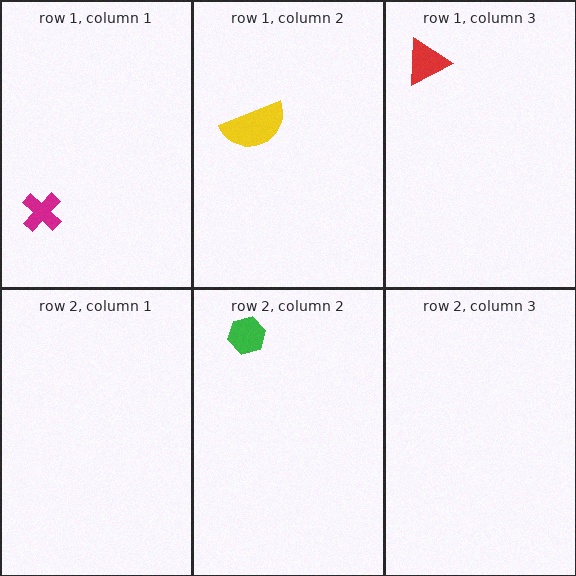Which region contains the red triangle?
The row 1, column 3 region.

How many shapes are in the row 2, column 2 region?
1.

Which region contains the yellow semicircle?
The row 1, column 2 region.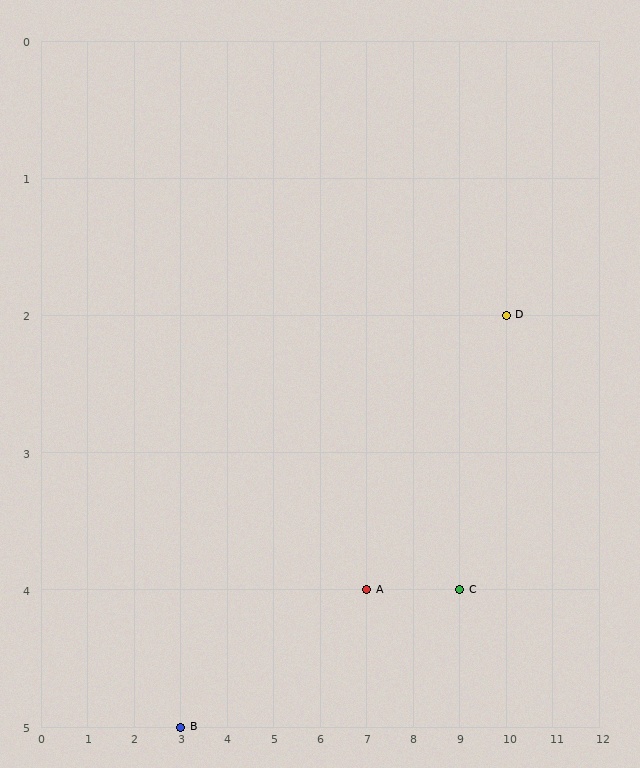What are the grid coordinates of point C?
Point C is at grid coordinates (9, 4).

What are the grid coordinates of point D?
Point D is at grid coordinates (10, 2).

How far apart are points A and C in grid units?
Points A and C are 2 columns apart.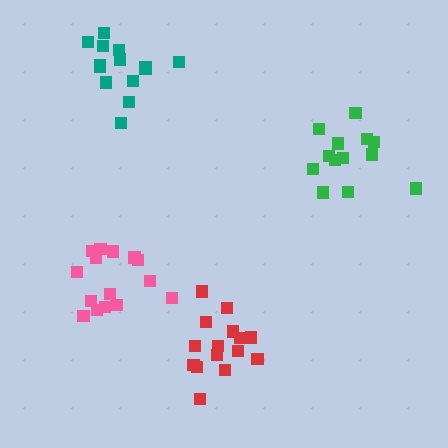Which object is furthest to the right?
The green cluster is rightmost.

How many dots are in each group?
Group 1: 14 dots, Group 2: 13 dots, Group 3: 15 dots, Group 4: 15 dots (57 total).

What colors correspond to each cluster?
The clusters are colored: teal, green, pink, red.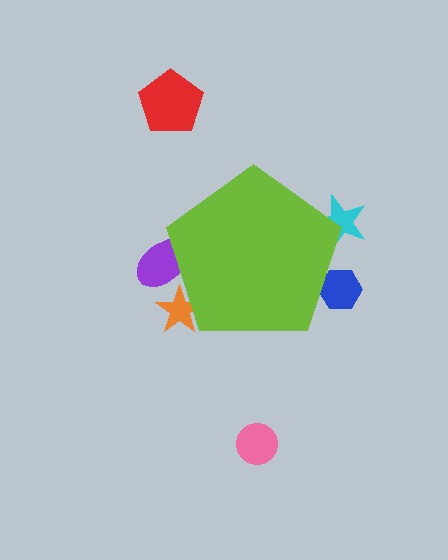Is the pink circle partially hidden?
No, the pink circle is fully visible.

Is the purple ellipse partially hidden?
Yes, the purple ellipse is partially hidden behind the lime pentagon.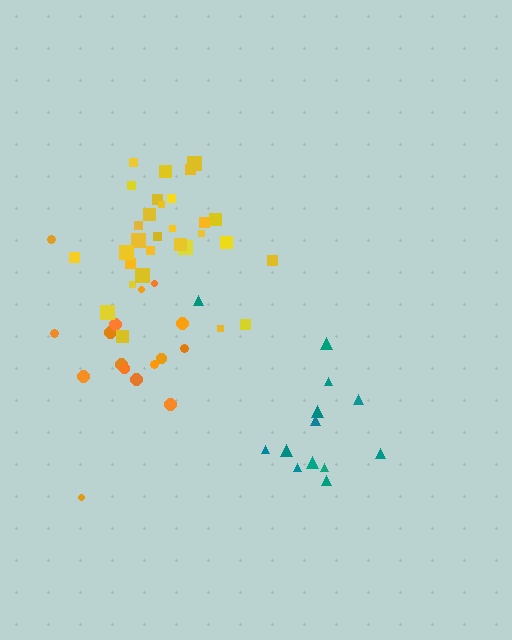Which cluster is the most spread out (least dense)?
Orange.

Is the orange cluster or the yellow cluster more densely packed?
Yellow.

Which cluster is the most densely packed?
Yellow.